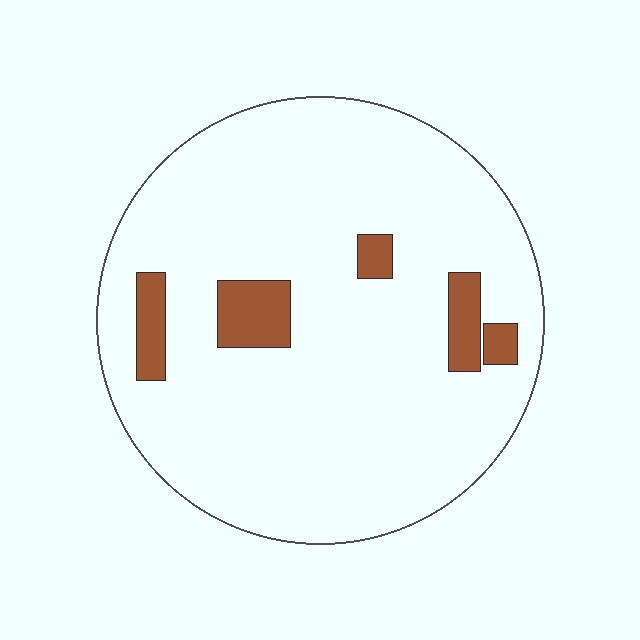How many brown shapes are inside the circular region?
5.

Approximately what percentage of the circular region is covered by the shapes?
Approximately 10%.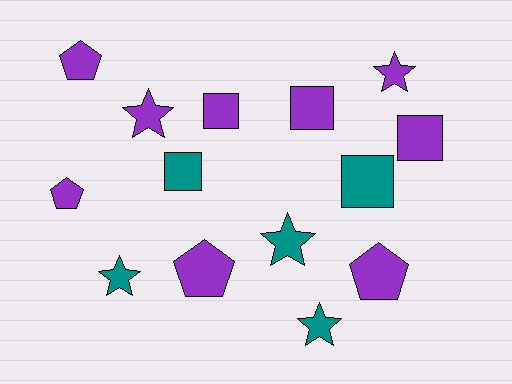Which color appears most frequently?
Purple, with 9 objects.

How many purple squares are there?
There are 3 purple squares.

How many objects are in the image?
There are 14 objects.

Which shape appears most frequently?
Star, with 5 objects.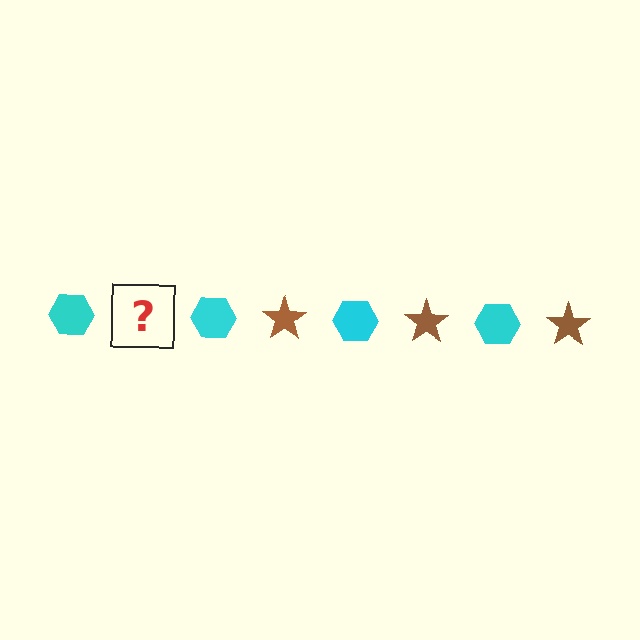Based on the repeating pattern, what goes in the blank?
The blank should be a brown star.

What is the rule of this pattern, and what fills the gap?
The rule is that the pattern alternates between cyan hexagon and brown star. The gap should be filled with a brown star.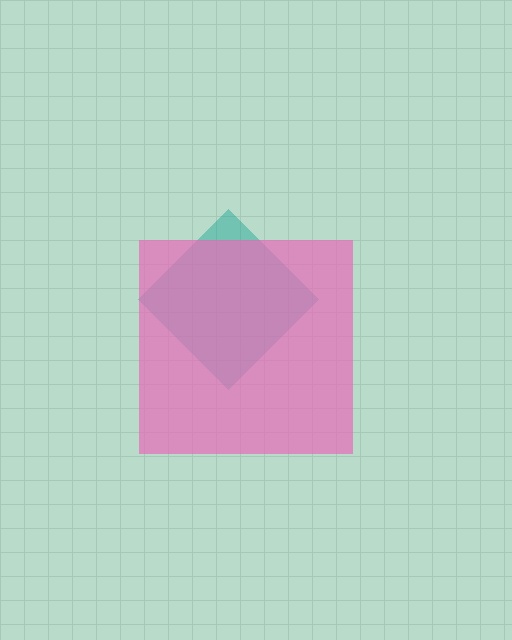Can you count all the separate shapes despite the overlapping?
Yes, there are 2 separate shapes.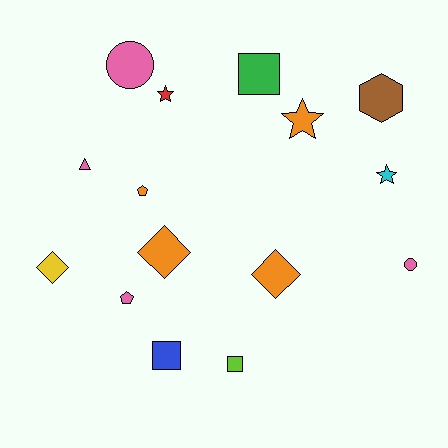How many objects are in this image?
There are 15 objects.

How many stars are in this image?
There are 3 stars.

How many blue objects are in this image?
There is 1 blue object.